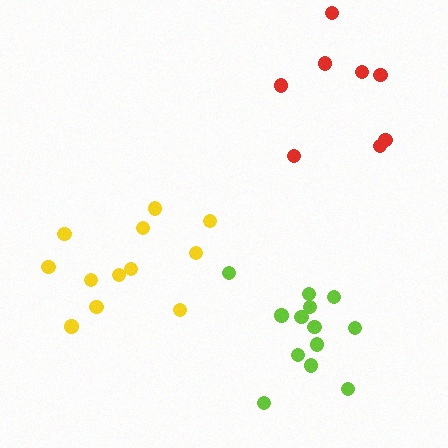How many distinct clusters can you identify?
There are 3 distinct clusters.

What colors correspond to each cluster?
The clusters are colored: red, yellow, lime.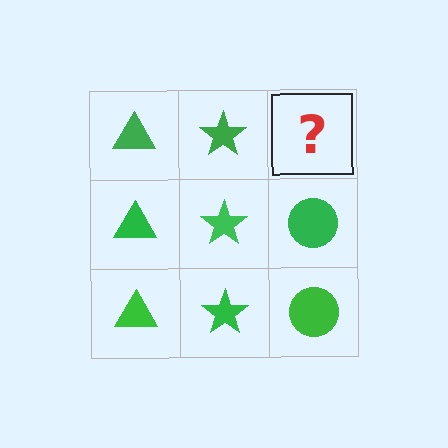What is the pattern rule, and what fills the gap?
The rule is that each column has a consistent shape. The gap should be filled with a green circle.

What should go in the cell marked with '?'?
The missing cell should contain a green circle.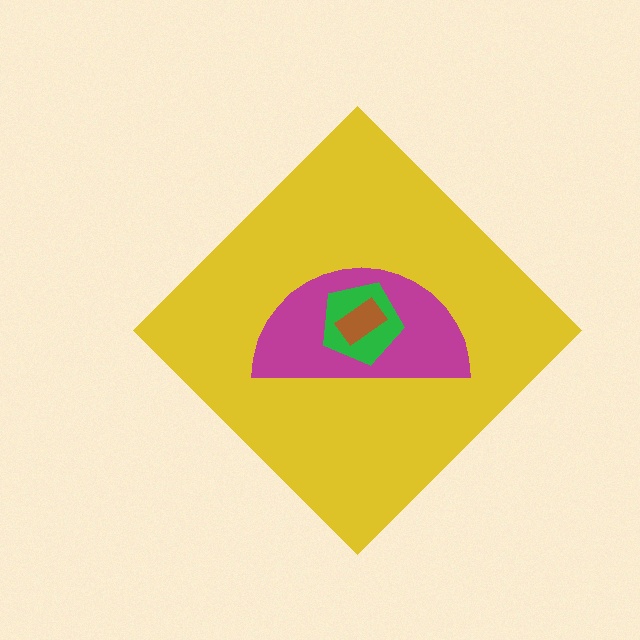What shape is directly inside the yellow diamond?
The magenta semicircle.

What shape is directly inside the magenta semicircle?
The green pentagon.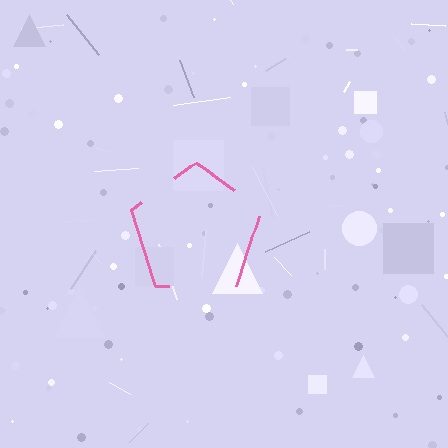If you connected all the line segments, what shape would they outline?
They would outline a pentagon.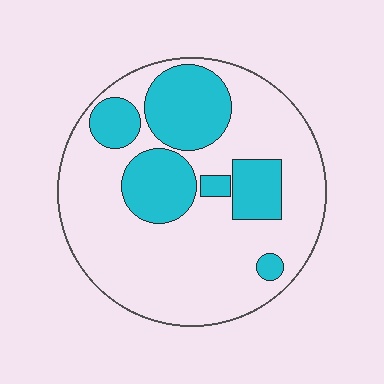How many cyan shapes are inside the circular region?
6.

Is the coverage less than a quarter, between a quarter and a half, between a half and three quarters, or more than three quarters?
Between a quarter and a half.